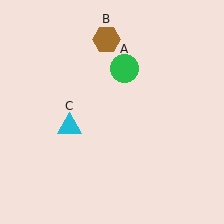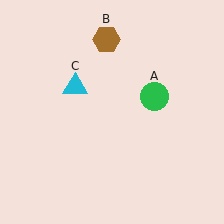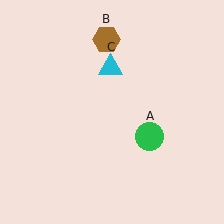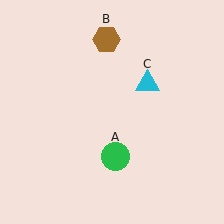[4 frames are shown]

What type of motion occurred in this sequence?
The green circle (object A), cyan triangle (object C) rotated clockwise around the center of the scene.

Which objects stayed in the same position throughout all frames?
Brown hexagon (object B) remained stationary.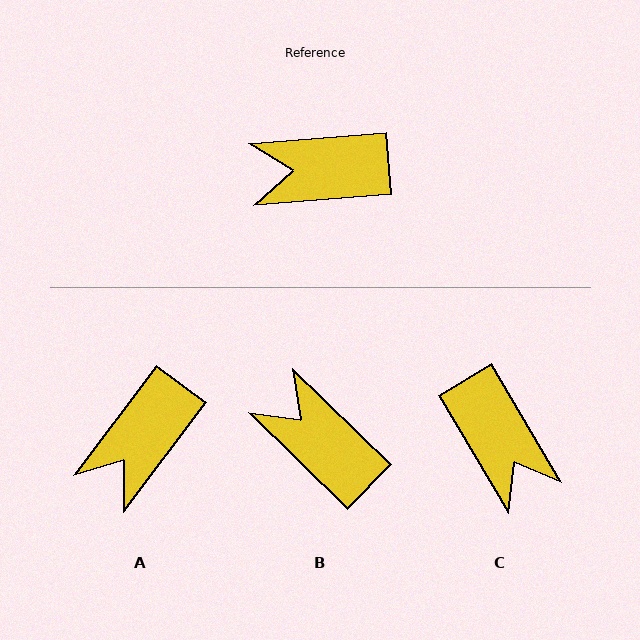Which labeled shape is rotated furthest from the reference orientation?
C, about 116 degrees away.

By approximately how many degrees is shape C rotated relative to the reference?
Approximately 116 degrees counter-clockwise.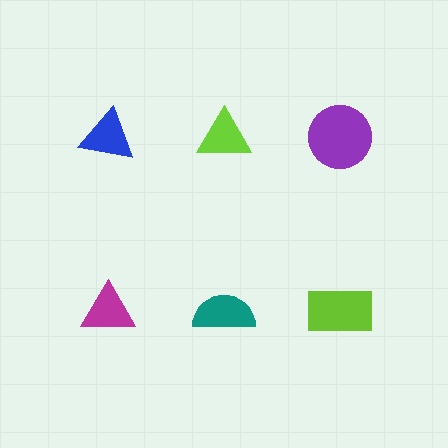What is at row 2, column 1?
A magenta triangle.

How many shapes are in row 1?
3 shapes.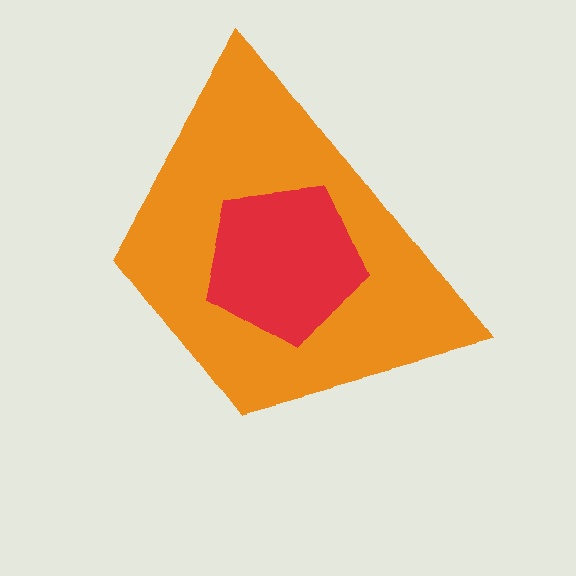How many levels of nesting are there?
2.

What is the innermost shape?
The red pentagon.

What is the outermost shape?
The orange trapezoid.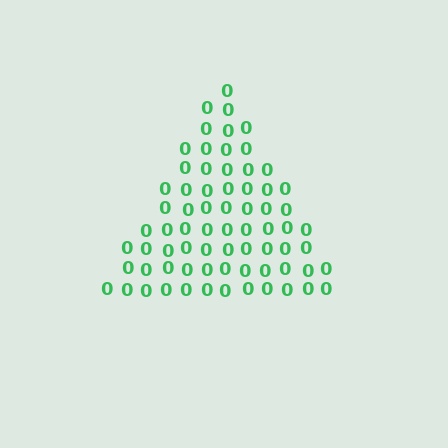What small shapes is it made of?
It is made of small digit 0's.